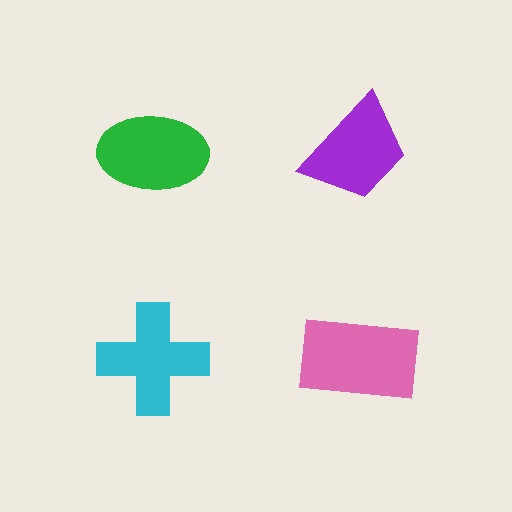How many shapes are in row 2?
2 shapes.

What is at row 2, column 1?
A cyan cross.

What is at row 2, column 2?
A pink rectangle.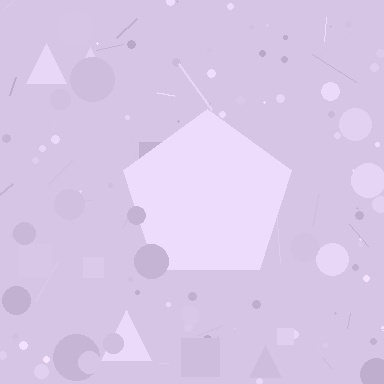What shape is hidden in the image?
A pentagon is hidden in the image.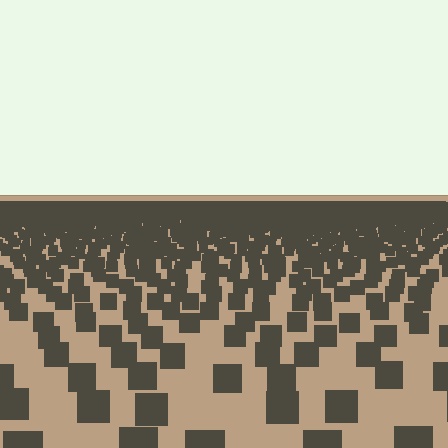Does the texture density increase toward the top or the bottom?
Density increases toward the top.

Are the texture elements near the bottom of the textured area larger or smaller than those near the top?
Larger. Near the bottom, elements are closer to the viewer and appear at a bigger on-screen size.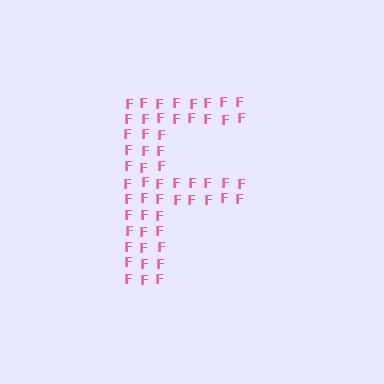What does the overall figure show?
The overall figure shows the letter F.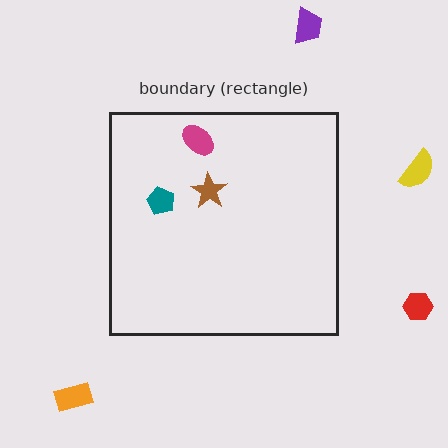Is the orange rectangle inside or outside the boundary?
Outside.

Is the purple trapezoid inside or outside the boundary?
Outside.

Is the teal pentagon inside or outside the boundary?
Inside.